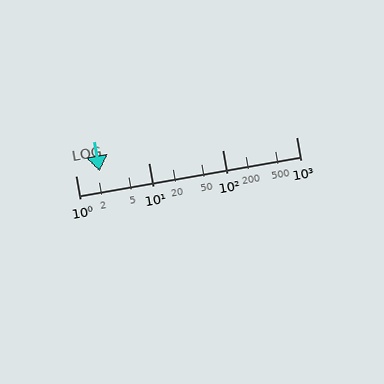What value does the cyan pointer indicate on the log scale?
The pointer indicates approximately 2.1.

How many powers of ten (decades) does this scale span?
The scale spans 3 decades, from 1 to 1000.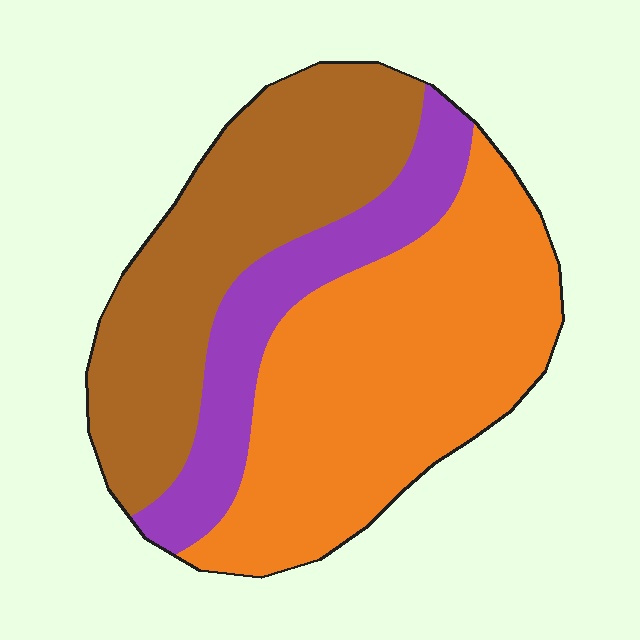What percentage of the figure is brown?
Brown takes up about one third (1/3) of the figure.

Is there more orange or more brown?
Orange.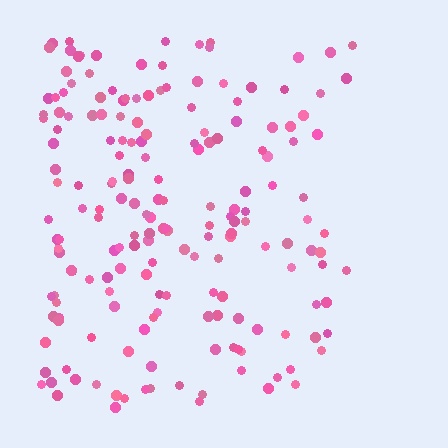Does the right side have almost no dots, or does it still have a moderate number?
Still a moderate number, just noticeably fewer than the left.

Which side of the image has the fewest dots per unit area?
The right.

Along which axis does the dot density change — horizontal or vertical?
Horizontal.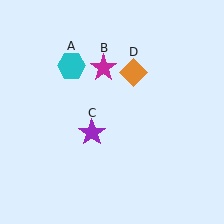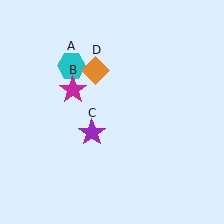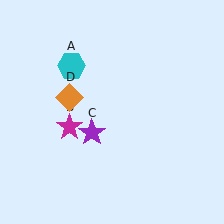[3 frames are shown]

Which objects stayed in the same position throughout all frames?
Cyan hexagon (object A) and purple star (object C) remained stationary.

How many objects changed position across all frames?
2 objects changed position: magenta star (object B), orange diamond (object D).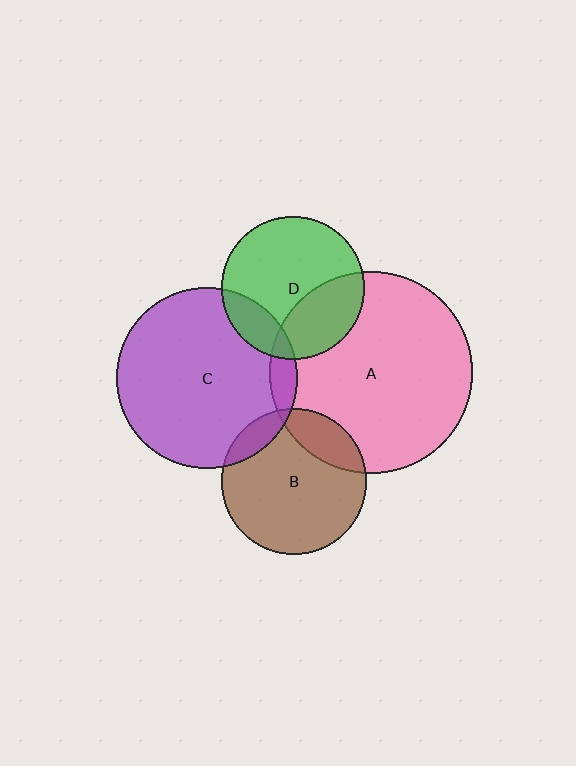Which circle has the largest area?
Circle A (pink).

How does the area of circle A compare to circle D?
Approximately 2.0 times.